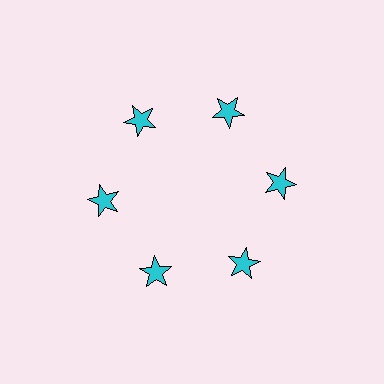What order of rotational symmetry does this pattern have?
This pattern has 6-fold rotational symmetry.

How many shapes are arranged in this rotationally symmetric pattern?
There are 6 shapes, arranged in 6 groups of 1.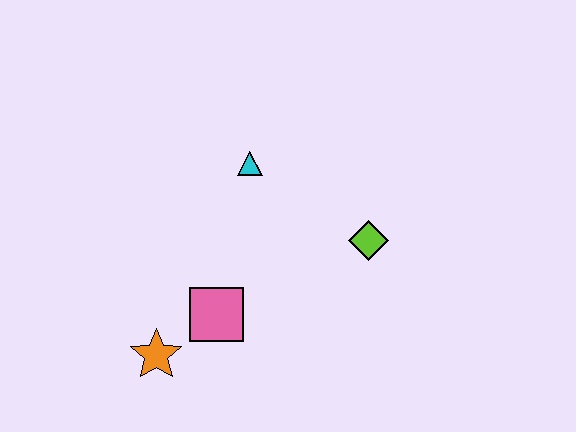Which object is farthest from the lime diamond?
The orange star is farthest from the lime diamond.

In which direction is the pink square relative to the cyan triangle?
The pink square is below the cyan triangle.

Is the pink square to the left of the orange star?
No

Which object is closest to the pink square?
The orange star is closest to the pink square.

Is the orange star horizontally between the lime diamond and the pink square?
No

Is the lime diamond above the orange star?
Yes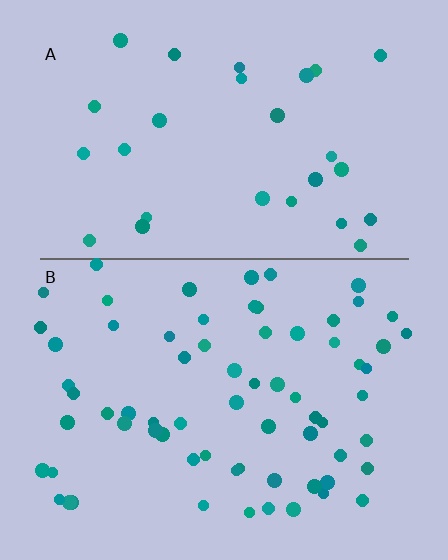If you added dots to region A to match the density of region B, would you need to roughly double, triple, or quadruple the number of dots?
Approximately double.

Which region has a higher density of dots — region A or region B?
B (the bottom).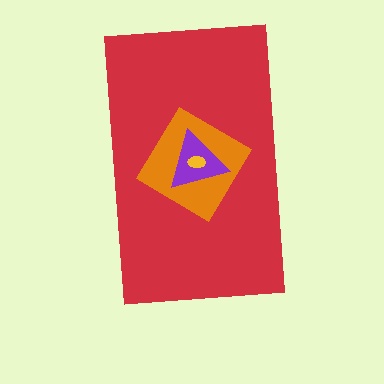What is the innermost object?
The yellow ellipse.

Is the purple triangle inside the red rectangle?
Yes.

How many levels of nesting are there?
4.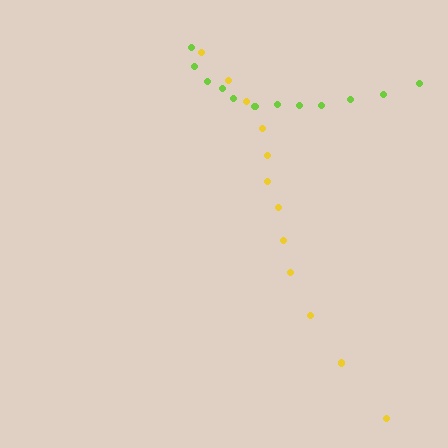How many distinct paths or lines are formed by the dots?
There are 2 distinct paths.